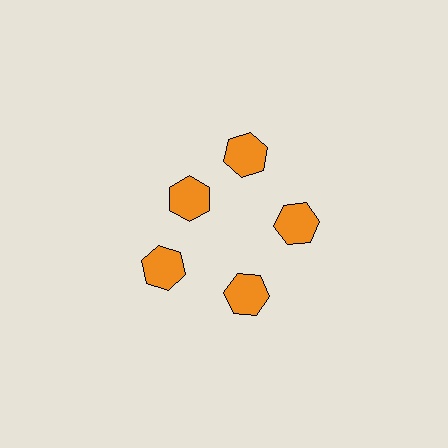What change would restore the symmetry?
The symmetry would be restored by moving it outward, back onto the ring so that all 5 hexagons sit at equal angles and equal distance from the center.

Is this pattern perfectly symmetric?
No. The 5 orange hexagons are arranged in a ring, but one element near the 10 o'clock position is pulled inward toward the center, breaking the 5-fold rotational symmetry.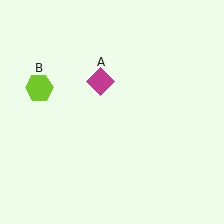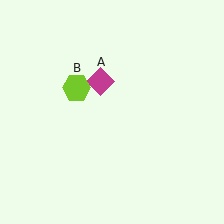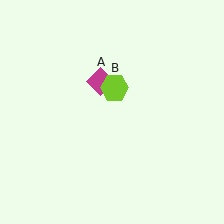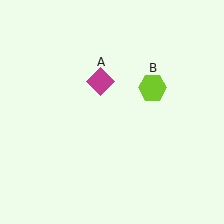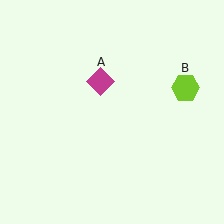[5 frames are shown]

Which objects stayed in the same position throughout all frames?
Magenta diamond (object A) remained stationary.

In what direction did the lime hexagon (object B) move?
The lime hexagon (object B) moved right.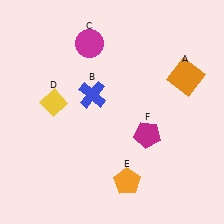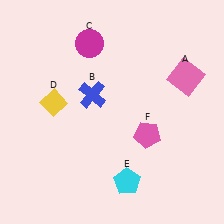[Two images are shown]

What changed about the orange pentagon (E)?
In Image 1, E is orange. In Image 2, it changed to cyan.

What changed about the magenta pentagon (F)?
In Image 1, F is magenta. In Image 2, it changed to pink.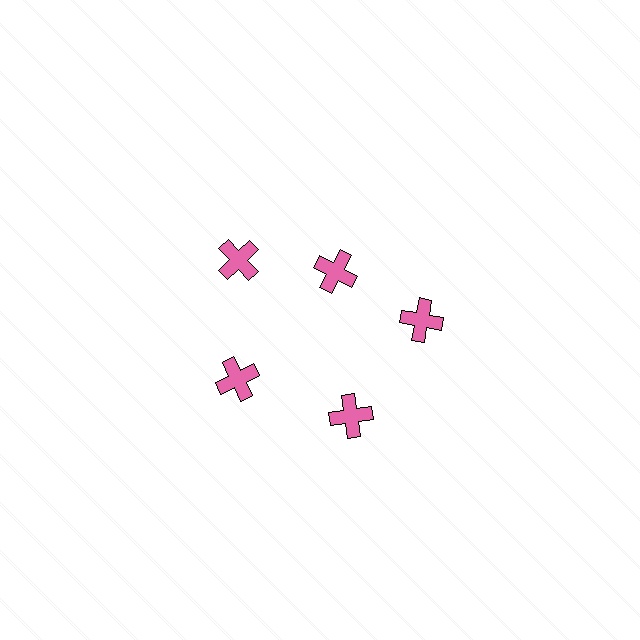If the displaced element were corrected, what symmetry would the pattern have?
It would have 5-fold rotational symmetry — the pattern would map onto itself every 72 degrees.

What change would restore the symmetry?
The symmetry would be restored by moving it outward, back onto the ring so that all 5 crosses sit at equal angles and equal distance from the center.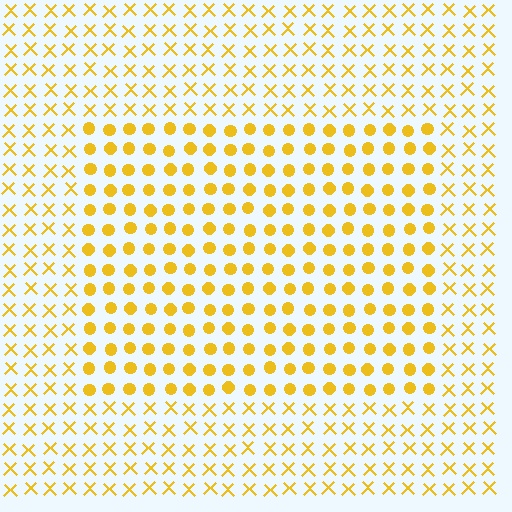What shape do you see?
I see a rectangle.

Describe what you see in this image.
The image is filled with small yellow elements arranged in a uniform grid. A rectangle-shaped region contains circles, while the surrounding area contains X marks. The boundary is defined purely by the change in element shape.